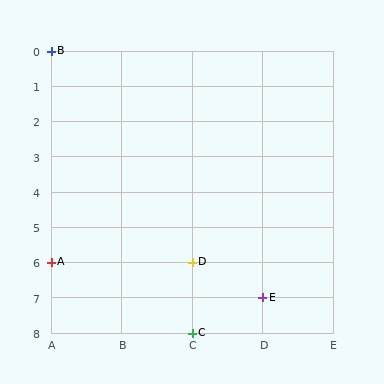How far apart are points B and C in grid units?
Points B and C are 2 columns and 8 rows apart (about 8.2 grid units diagonally).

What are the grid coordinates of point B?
Point B is at grid coordinates (A, 0).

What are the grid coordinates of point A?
Point A is at grid coordinates (A, 6).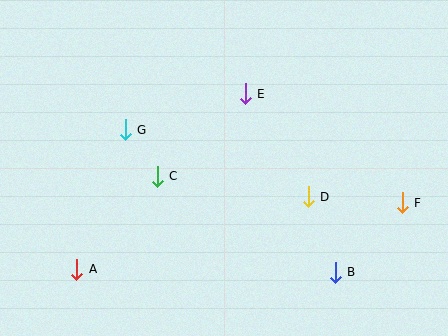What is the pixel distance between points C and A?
The distance between C and A is 123 pixels.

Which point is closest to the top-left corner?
Point G is closest to the top-left corner.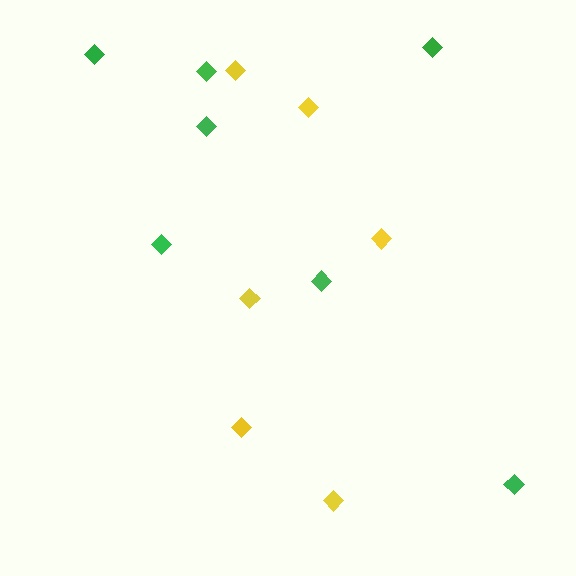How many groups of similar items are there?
There are 2 groups: one group of green diamonds (7) and one group of yellow diamonds (6).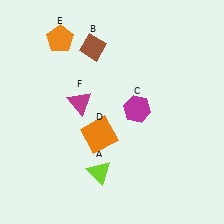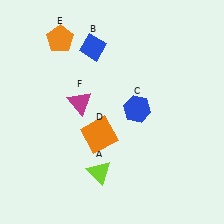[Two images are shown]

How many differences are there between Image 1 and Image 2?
There are 2 differences between the two images.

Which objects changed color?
B changed from brown to blue. C changed from magenta to blue.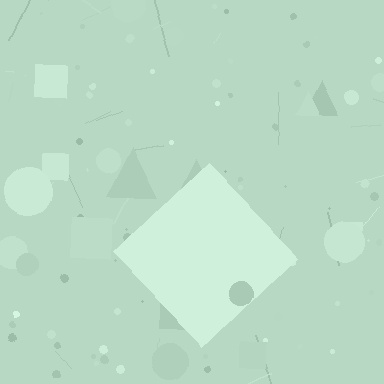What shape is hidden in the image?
A diamond is hidden in the image.